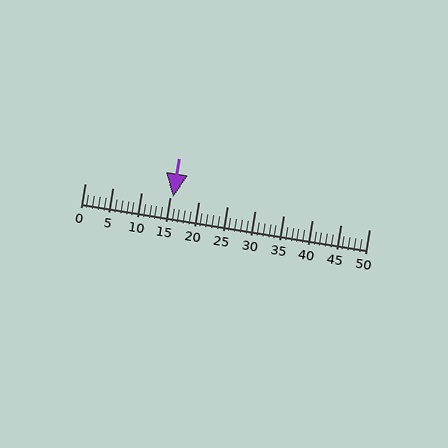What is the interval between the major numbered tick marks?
The major tick marks are spaced 5 units apart.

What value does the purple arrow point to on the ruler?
The purple arrow points to approximately 16.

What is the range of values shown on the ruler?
The ruler shows values from 0 to 50.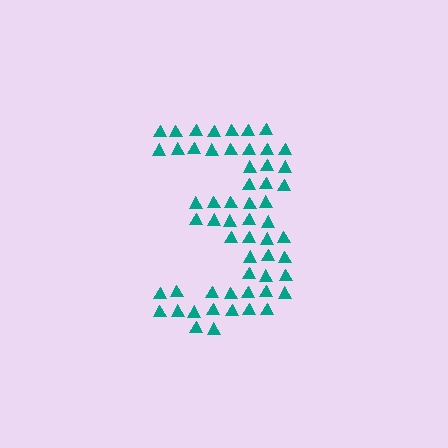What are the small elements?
The small elements are triangles.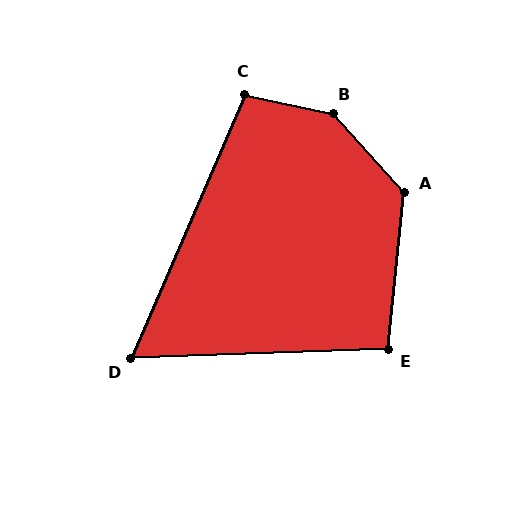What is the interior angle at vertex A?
Approximately 132 degrees (obtuse).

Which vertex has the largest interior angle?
B, at approximately 145 degrees.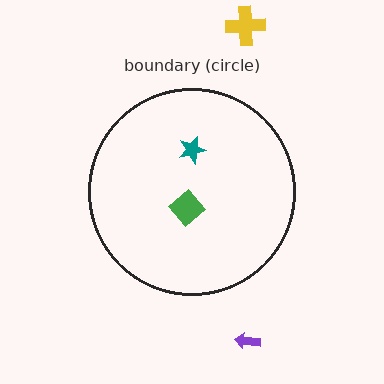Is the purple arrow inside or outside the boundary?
Outside.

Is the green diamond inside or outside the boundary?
Inside.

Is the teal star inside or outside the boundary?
Inside.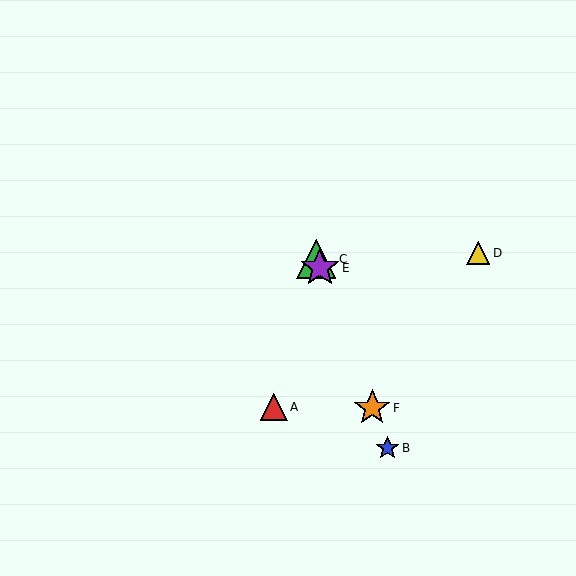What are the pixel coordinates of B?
Object B is at (387, 448).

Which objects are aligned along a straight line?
Objects B, C, E, F are aligned along a straight line.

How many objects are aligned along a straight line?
4 objects (B, C, E, F) are aligned along a straight line.